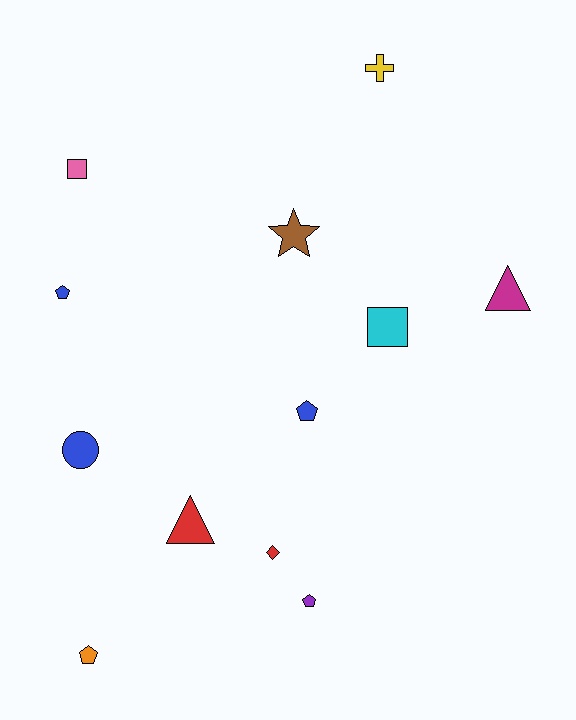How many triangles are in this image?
There are 2 triangles.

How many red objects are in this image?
There are 2 red objects.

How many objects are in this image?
There are 12 objects.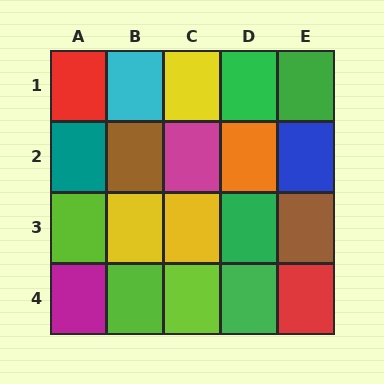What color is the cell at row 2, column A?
Teal.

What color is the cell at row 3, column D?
Green.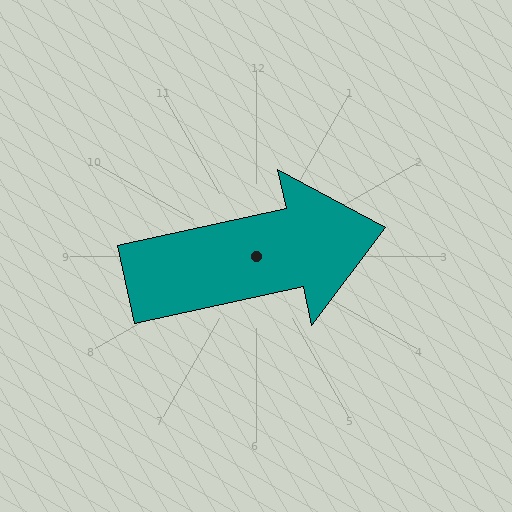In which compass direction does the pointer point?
East.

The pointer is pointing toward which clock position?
Roughly 3 o'clock.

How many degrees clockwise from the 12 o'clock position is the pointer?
Approximately 78 degrees.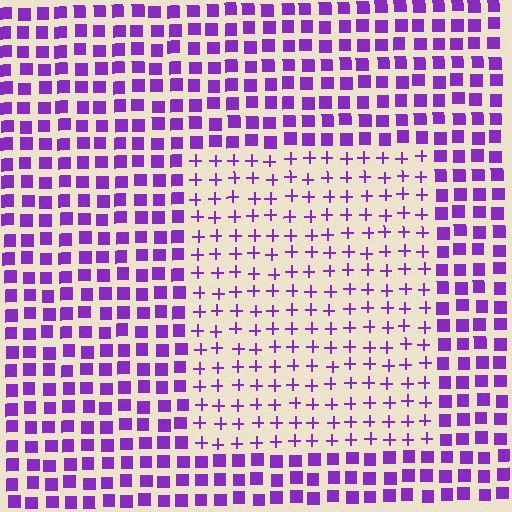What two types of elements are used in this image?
The image uses plus signs inside the rectangle region and squares outside it.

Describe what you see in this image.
The image is filled with small purple elements arranged in a uniform grid. A rectangle-shaped region contains plus signs, while the surrounding area contains squares. The boundary is defined purely by the change in element shape.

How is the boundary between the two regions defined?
The boundary is defined by a change in element shape: plus signs inside vs. squares outside. All elements share the same color and spacing.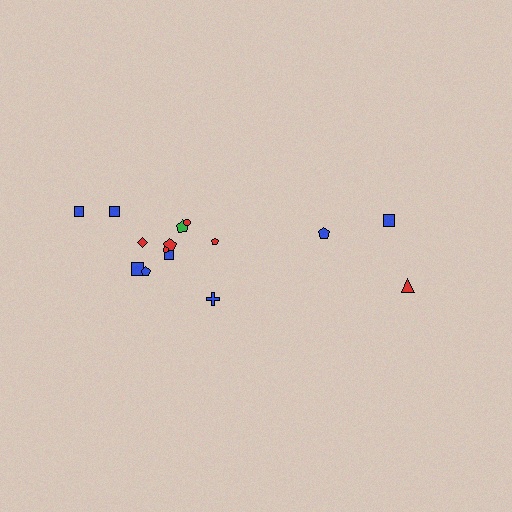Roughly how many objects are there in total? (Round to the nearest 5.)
Roughly 15 objects in total.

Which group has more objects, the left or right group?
The left group.